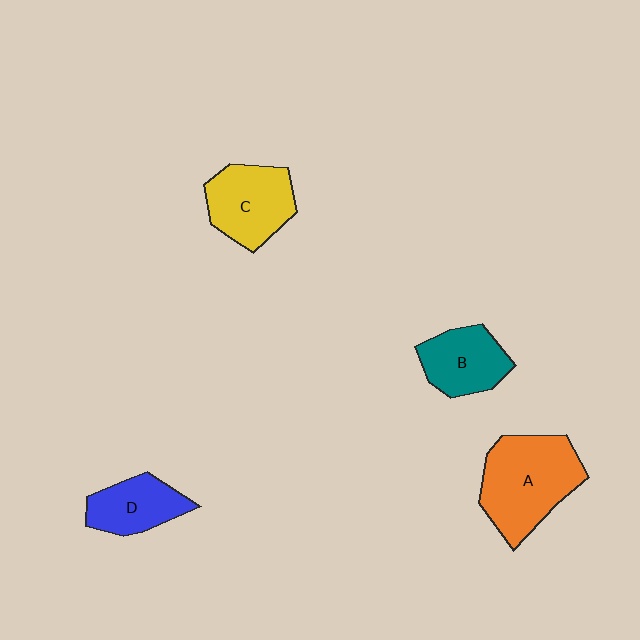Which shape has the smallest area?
Shape D (blue).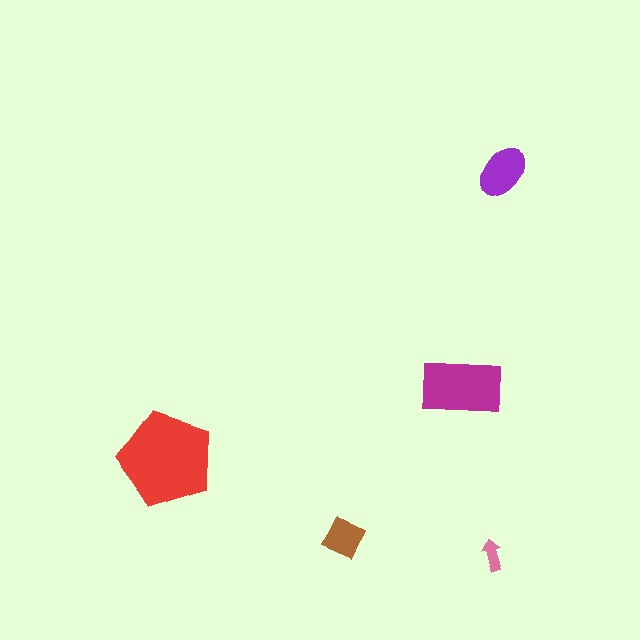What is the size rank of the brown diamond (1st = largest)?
4th.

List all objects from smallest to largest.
The pink arrow, the brown diamond, the purple ellipse, the magenta rectangle, the red pentagon.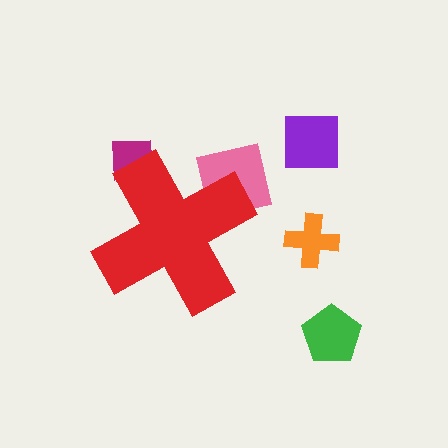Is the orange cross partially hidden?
No, the orange cross is fully visible.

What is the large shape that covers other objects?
A red cross.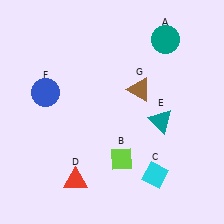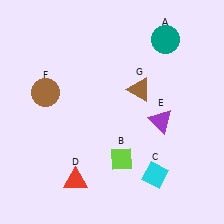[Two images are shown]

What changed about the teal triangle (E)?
In Image 1, E is teal. In Image 2, it changed to purple.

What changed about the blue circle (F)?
In Image 1, F is blue. In Image 2, it changed to brown.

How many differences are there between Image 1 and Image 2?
There are 2 differences between the two images.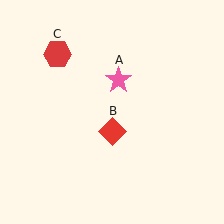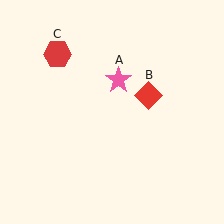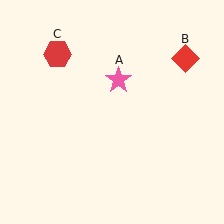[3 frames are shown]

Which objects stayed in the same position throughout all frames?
Pink star (object A) and red hexagon (object C) remained stationary.